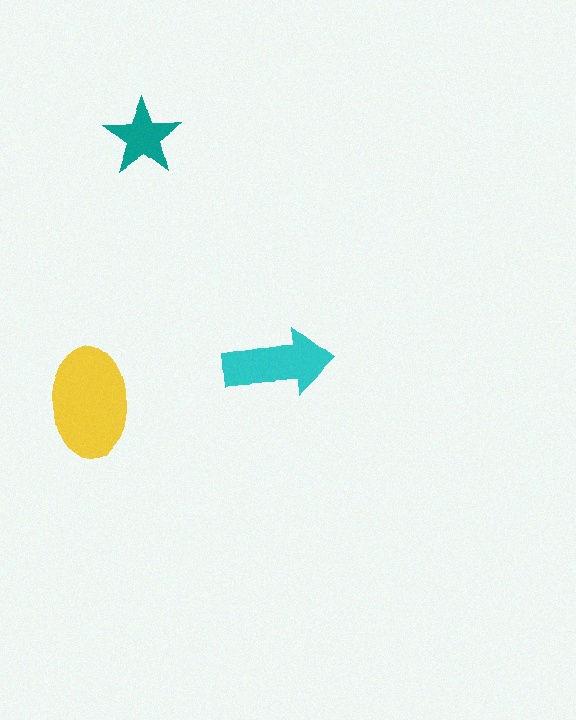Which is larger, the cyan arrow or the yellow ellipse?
The yellow ellipse.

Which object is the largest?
The yellow ellipse.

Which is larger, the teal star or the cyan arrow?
The cyan arrow.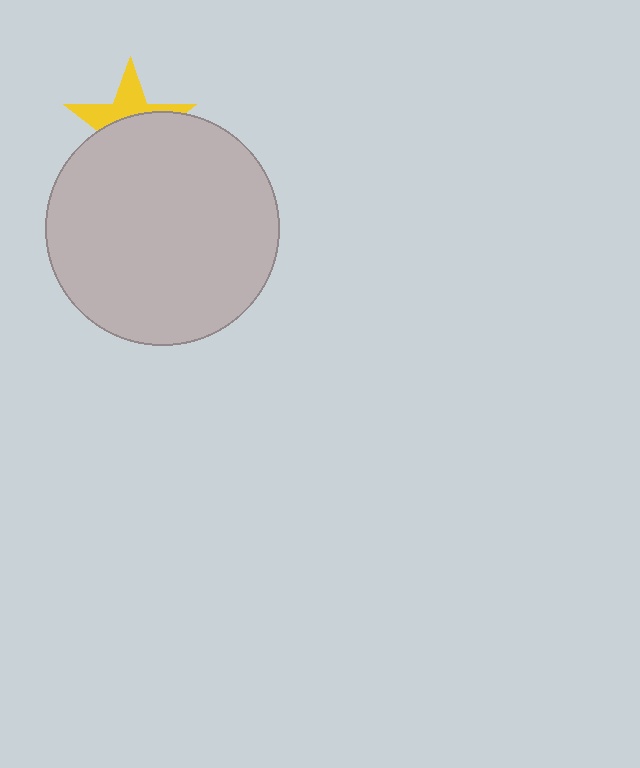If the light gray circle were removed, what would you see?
You would see the complete yellow star.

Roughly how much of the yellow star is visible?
A small part of it is visible (roughly 41%).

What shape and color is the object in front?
The object in front is a light gray circle.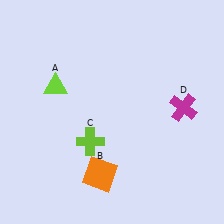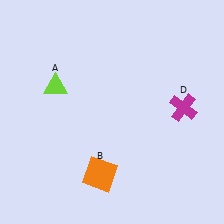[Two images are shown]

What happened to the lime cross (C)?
The lime cross (C) was removed in Image 2. It was in the bottom-left area of Image 1.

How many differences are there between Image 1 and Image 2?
There is 1 difference between the two images.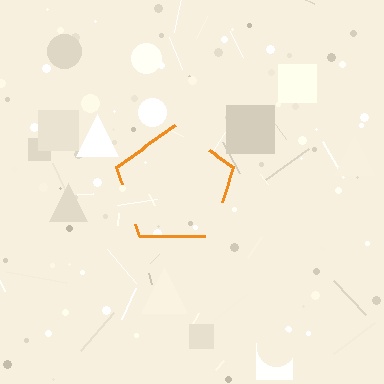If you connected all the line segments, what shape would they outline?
They would outline a pentagon.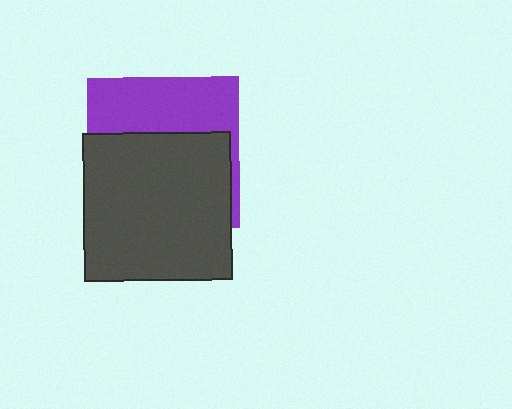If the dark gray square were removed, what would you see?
You would see the complete purple square.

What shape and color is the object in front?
The object in front is a dark gray square.